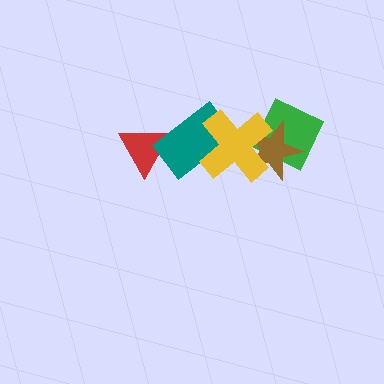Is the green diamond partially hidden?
Yes, it is partially covered by another shape.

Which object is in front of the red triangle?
The teal rectangle is in front of the red triangle.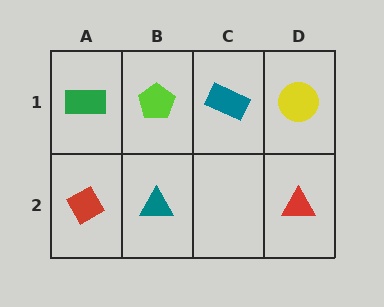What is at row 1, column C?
A teal rectangle.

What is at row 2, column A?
A red diamond.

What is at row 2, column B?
A teal triangle.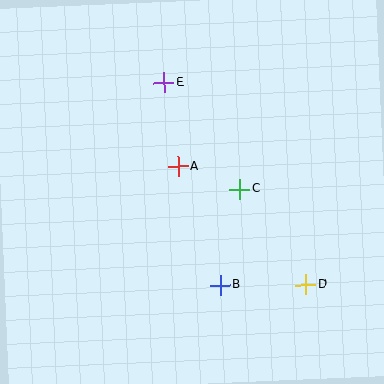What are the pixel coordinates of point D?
Point D is at (306, 285).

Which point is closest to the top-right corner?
Point E is closest to the top-right corner.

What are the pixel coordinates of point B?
Point B is at (220, 285).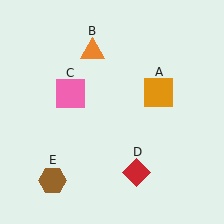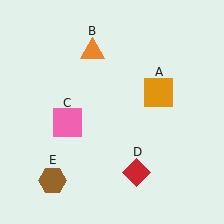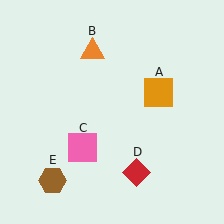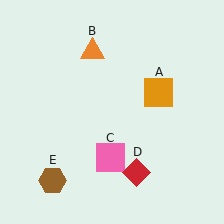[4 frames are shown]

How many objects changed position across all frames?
1 object changed position: pink square (object C).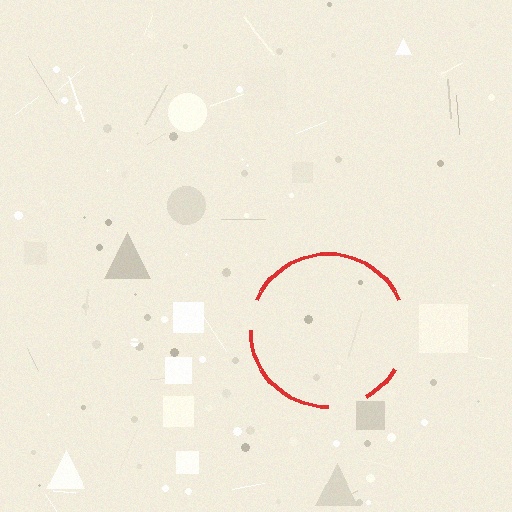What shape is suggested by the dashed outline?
The dashed outline suggests a circle.